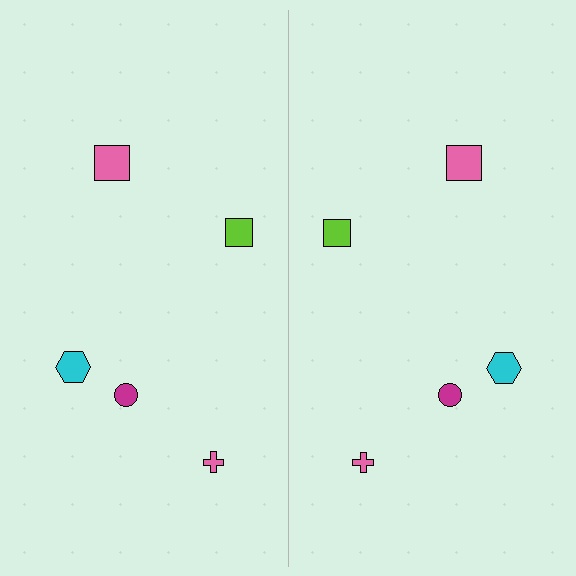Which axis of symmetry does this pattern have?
The pattern has a vertical axis of symmetry running through the center of the image.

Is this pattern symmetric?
Yes, this pattern has bilateral (reflection) symmetry.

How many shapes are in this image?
There are 10 shapes in this image.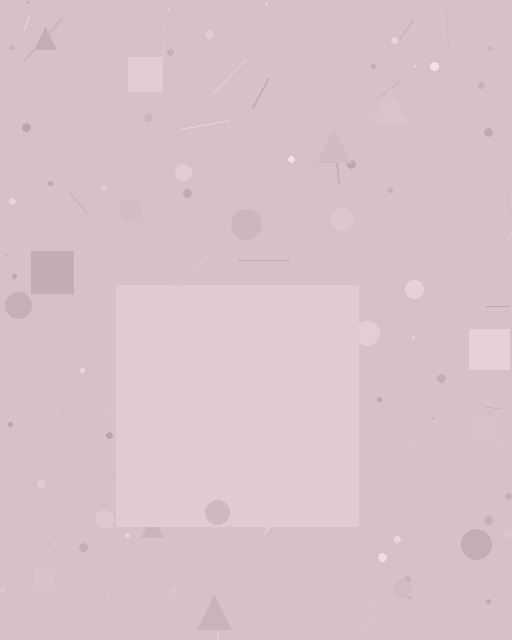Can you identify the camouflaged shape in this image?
The camouflaged shape is a square.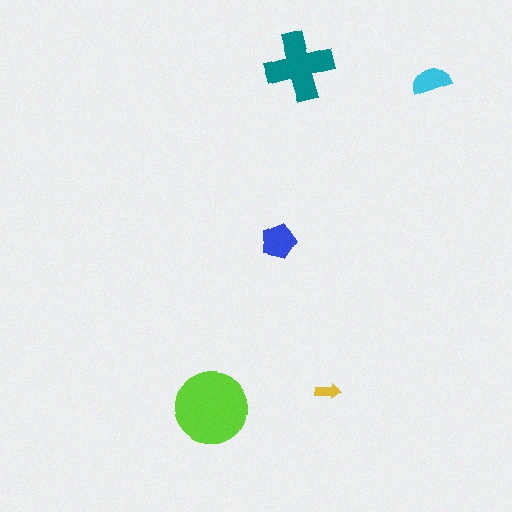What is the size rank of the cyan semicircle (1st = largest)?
4th.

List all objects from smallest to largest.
The yellow arrow, the cyan semicircle, the blue pentagon, the teal cross, the lime circle.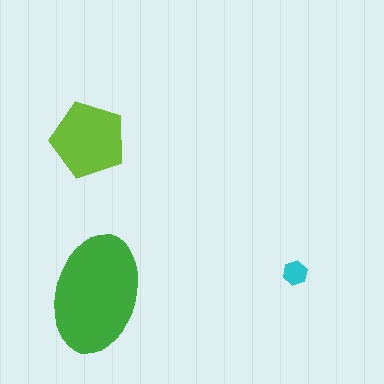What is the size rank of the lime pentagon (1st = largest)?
2nd.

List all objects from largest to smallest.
The green ellipse, the lime pentagon, the cyan hexagon.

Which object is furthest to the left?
The lime pentagon is leftmost.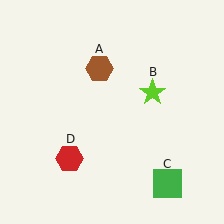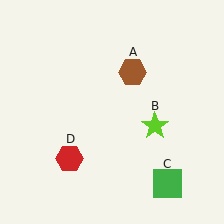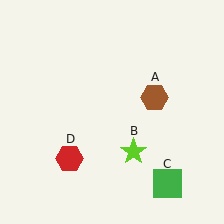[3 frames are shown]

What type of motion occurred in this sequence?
The brown hexagon (object A), lime star (object B) rotated clockwise around the center of the scene.